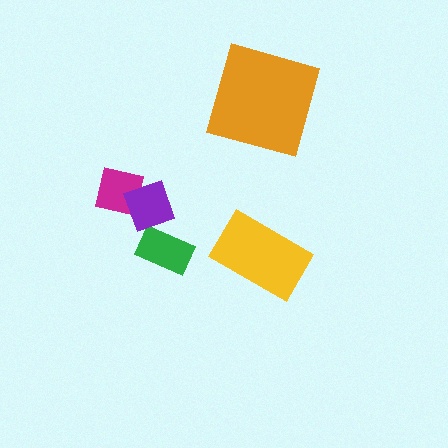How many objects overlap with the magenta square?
1 object overlaps with the magenta square.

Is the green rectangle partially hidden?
Yes, it is partially covered by another shape.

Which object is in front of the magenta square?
The purple diamond is in front of the magenta square.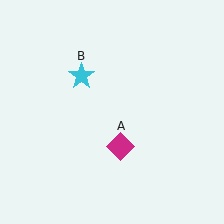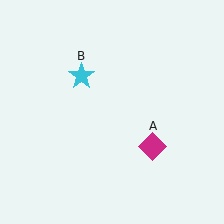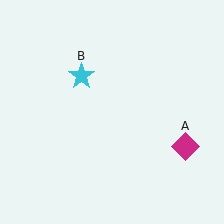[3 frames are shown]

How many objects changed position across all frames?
1 object changed position: magenta diamond (object A).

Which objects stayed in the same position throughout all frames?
Cyan star (object B) remained stationary.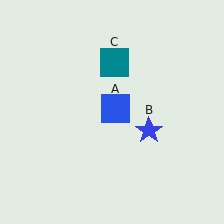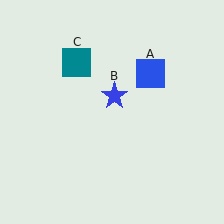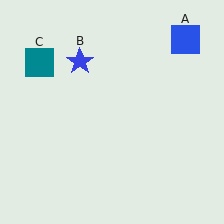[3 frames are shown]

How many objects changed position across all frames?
3 objects changed position: blue square (object A), blue star (object B), teal square (object C).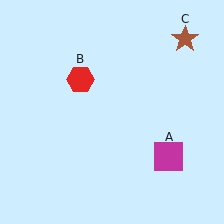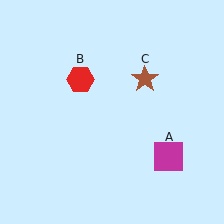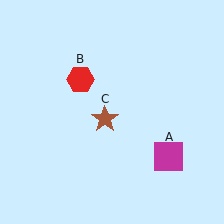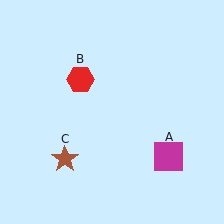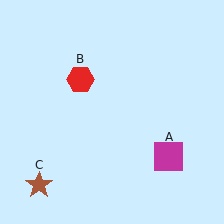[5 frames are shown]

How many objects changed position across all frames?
1 object changed position: brown star (object C).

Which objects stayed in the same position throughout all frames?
Magenta square (object A) and red hexagon (object B) remained stationary.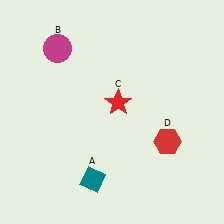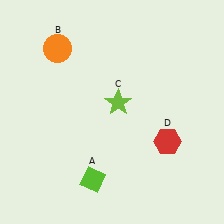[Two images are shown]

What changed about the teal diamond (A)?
In Image 1, A is teal. In Image 2, it changed to lime.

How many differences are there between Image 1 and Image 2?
There are 3 differences between the two images.